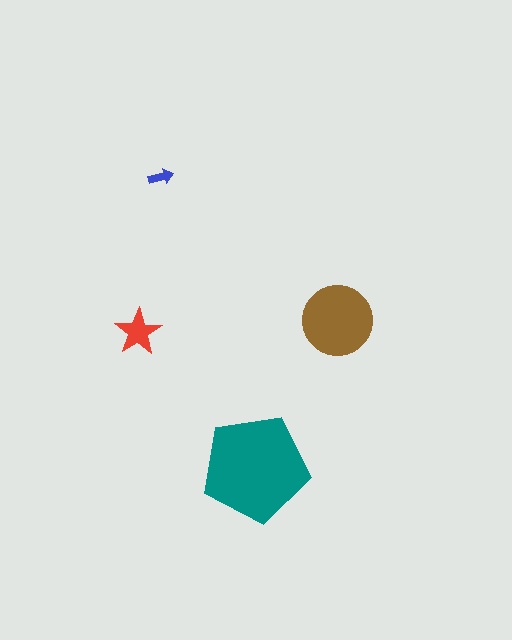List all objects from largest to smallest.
The teal pentagon, the brown circle, the red star, the blue arrow.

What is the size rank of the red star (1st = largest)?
3rd.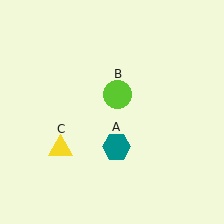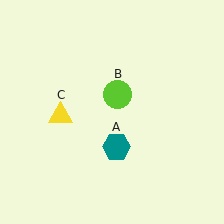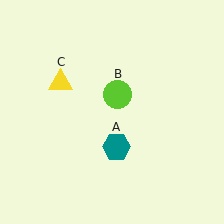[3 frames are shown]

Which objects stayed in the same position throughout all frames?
Teal hexagon (object A) and lime circle (object B) remained stationary.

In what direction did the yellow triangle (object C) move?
The yellow triangle (object C) moved up.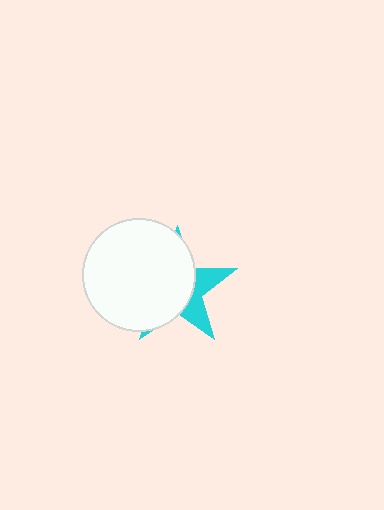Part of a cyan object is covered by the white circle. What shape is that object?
It is a star.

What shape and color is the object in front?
The object in front is a white circle.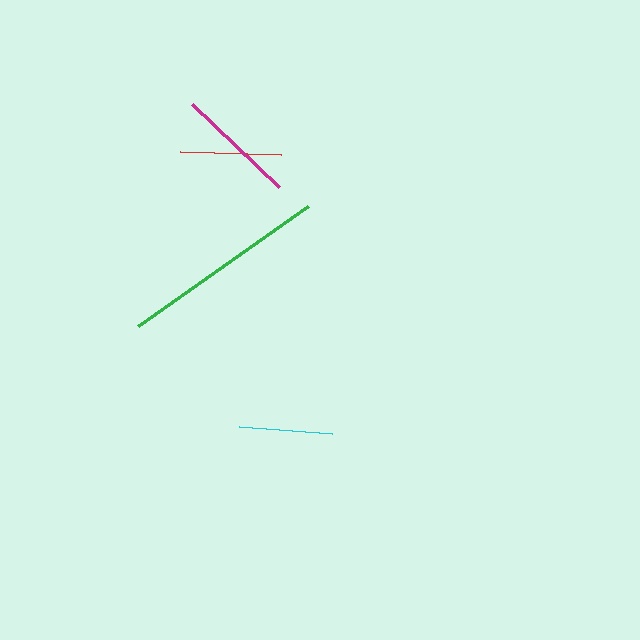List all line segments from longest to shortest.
From longest to shortest: green, magenta, red, cyan.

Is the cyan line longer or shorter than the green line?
The green line is longer than the cyan line.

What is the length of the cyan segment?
The cyan segment is approximately 93 pixels long.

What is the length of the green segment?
The green segment is approximately 207 pixels long.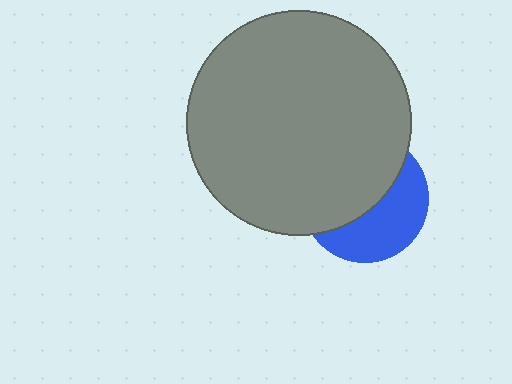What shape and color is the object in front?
The object in front is a gray circle.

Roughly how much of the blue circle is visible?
A small part of it is visible (roughly 44%).